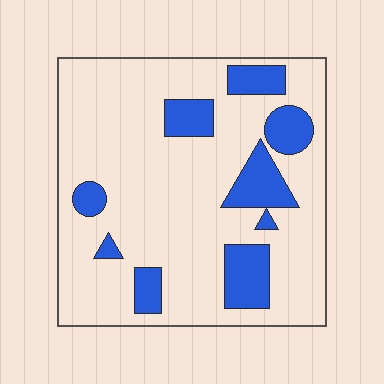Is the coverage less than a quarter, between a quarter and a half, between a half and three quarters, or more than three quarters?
Less than a quarter.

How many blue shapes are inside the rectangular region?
9.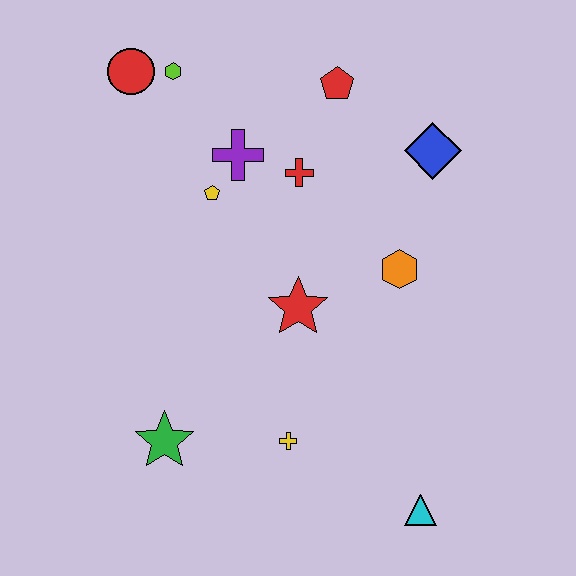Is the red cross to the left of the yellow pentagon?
No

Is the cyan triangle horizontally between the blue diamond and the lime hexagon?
Yes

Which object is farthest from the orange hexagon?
The red circle is farthest from the orange hexagon.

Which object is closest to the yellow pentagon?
The purple cross is closest to the yellow pentagon.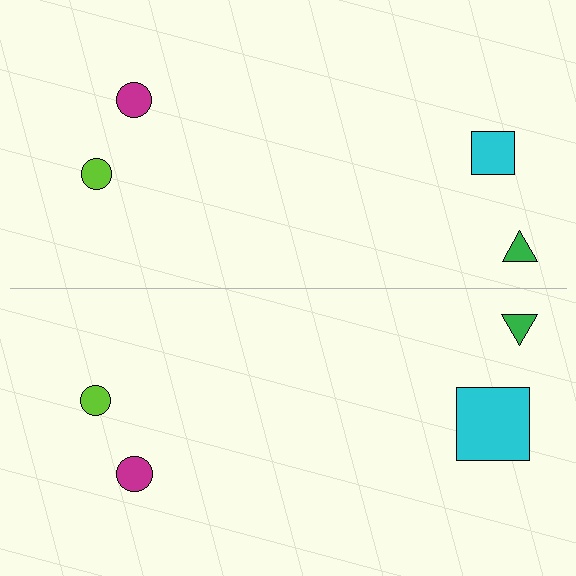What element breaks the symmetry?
The cyan square on the bottom side has a different size than its mirror counterpart.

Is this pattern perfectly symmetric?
No, the pattern is not perfectly symmetric. The cyan square on the bottom side has a different size than its mirror counterpart.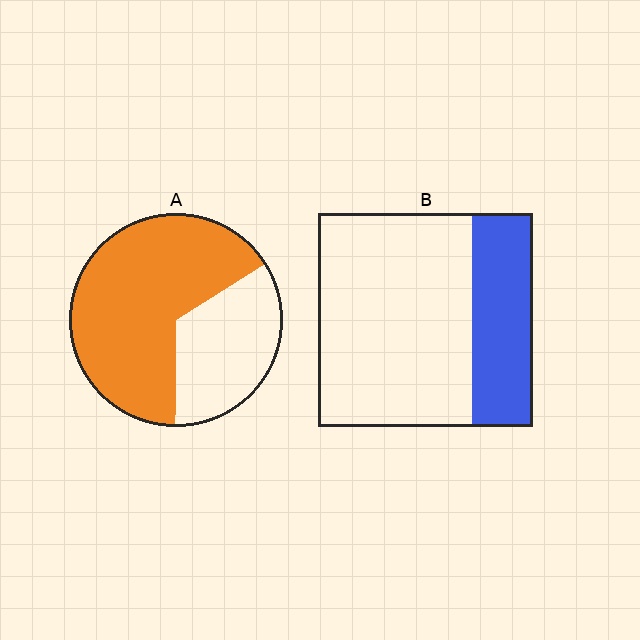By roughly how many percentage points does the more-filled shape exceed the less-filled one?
By roughly 40 percentage points (A over B).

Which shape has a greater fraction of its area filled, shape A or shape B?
Shape A.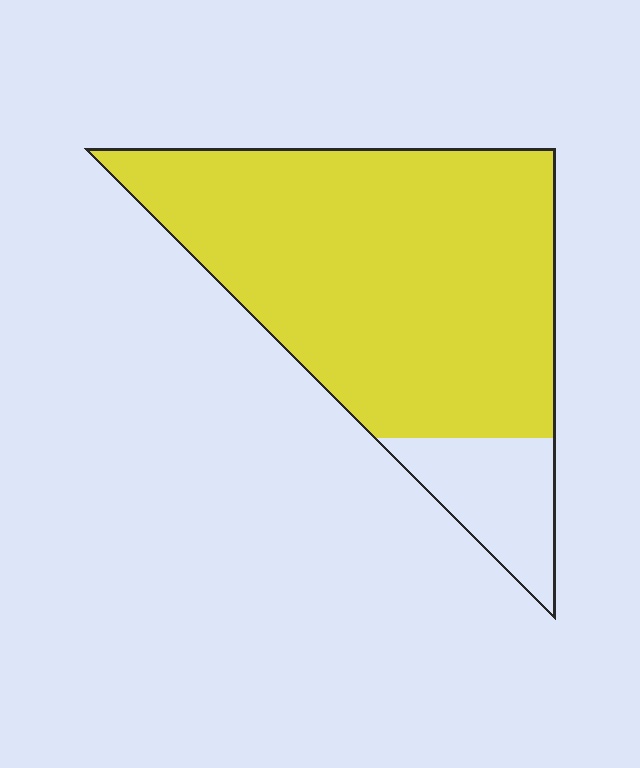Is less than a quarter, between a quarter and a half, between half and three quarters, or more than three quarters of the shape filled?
More than three quarters.